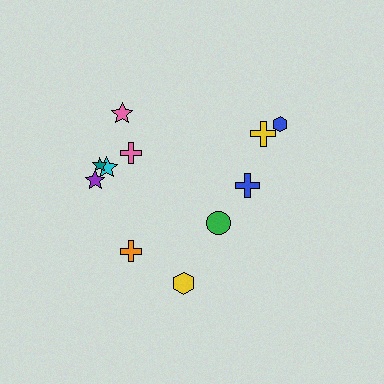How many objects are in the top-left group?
There are 5 objects.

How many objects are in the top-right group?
There are 3 objects.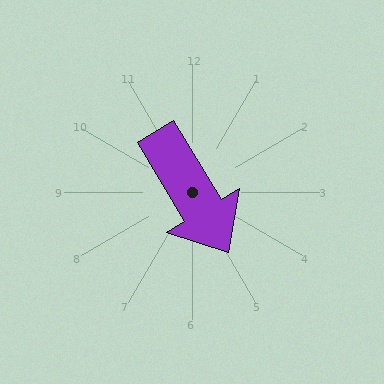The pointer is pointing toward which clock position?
Roughly 5 o'clock.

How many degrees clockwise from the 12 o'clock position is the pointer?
Approximately 149 degrees.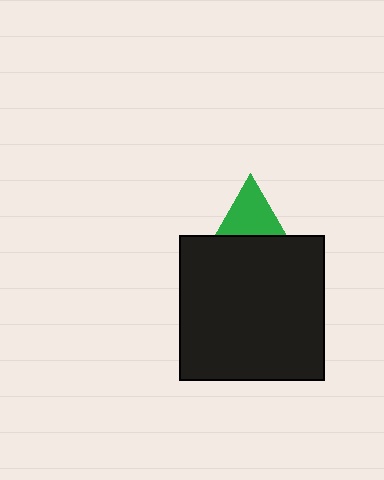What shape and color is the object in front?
The object in front is a black square.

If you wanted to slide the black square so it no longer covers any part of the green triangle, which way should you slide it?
Slide it down — that is the most direct way to separate the two shapes.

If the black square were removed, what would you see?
You would see the complete green triangle.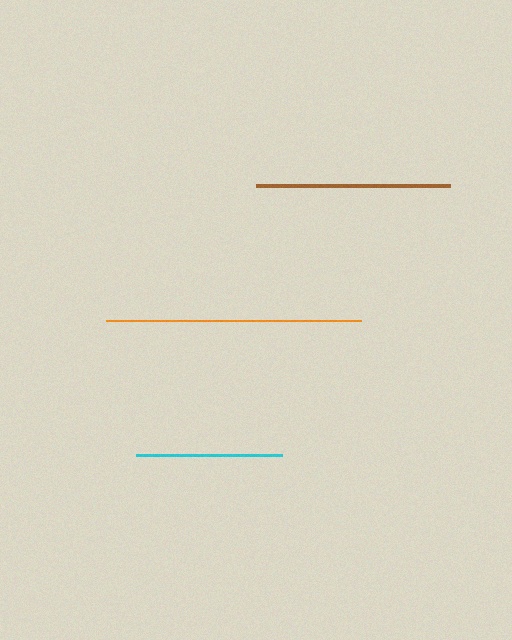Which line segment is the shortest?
The cyan line is the shortest at approximately 146 pixels.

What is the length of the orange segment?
The orange segment is approximately 256 pixels long.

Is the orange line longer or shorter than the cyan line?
The orange line is longer than the cyan line.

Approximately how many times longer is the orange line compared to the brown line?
The orange line is approximately 1.3 times the length of the brown line.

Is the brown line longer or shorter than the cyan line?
The brown line is longer than the cyan line.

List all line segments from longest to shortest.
From longest to shortest: orange, brown, cyan.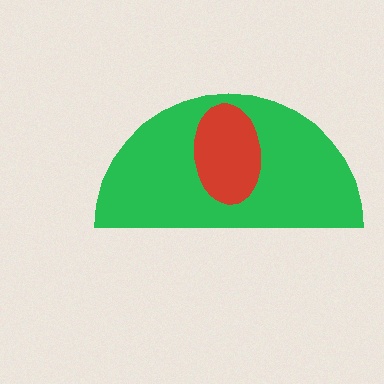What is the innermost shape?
The red ellipse.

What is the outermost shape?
The green semicircle.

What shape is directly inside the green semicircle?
The red ellipse.